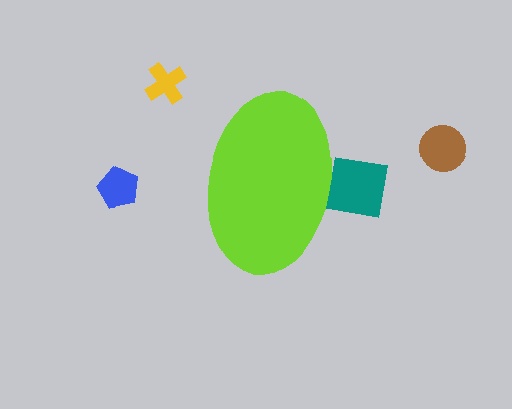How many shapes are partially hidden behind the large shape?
1 shape is partially hidden.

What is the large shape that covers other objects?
A lime ellipse.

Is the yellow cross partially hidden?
No, the yellow cross is fully visible.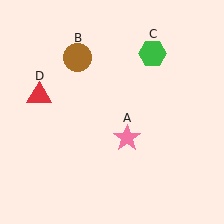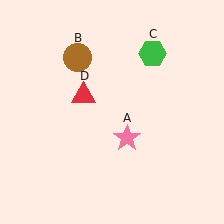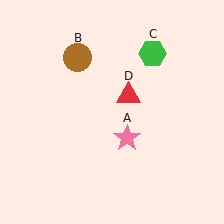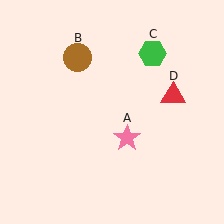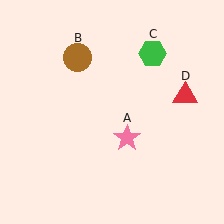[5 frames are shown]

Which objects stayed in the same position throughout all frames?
Pink star (object A) and brown circle (object B) and green hexagon (object C) remained stationary.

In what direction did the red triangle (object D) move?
The red triangle (object D) moved right.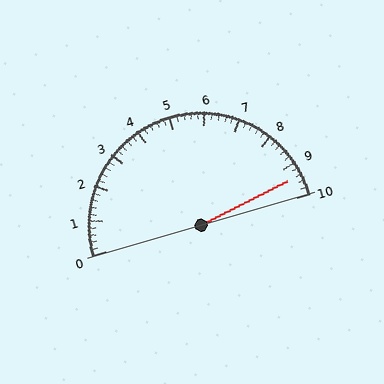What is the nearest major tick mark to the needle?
The nearest major tick mark is 9.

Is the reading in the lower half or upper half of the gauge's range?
The reading is in the upper half of the range (0 to 10).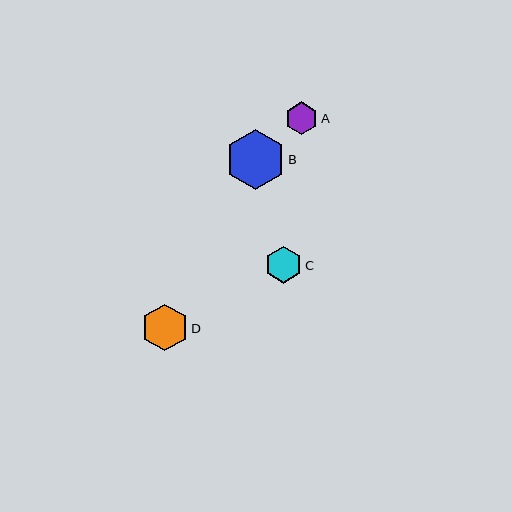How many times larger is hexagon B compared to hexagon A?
Hexagon B is approximately 1.9 times the size of hexagon A.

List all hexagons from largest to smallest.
From largest to smallest: B, D, C, A.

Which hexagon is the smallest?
Hexagon A is the smallest with a size of approximately 32 pixels.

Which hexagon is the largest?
Hexagon B is the largest with a size of approximately 60 pixels.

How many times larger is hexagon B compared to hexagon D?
Hexagon B is approximately 1.3 times the size of hexagon D.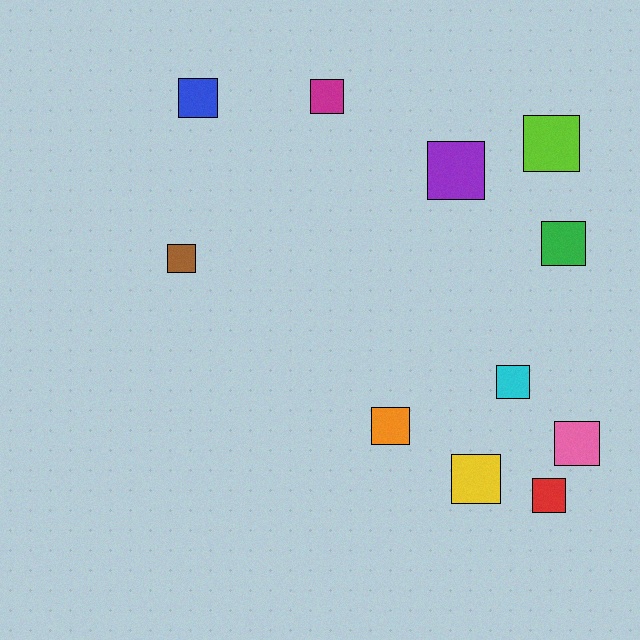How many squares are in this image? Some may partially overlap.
There are 11 squares.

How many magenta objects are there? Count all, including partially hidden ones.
There is 1 magenta object.